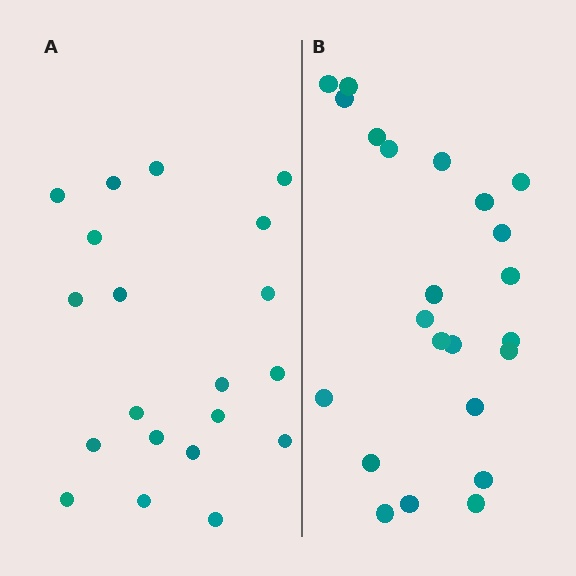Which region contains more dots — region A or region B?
Region B (the right region) has more dots.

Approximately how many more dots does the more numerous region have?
Region B has just a few more — roughly 2 or 3 more dots than region A.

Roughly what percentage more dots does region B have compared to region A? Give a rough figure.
About 15% more.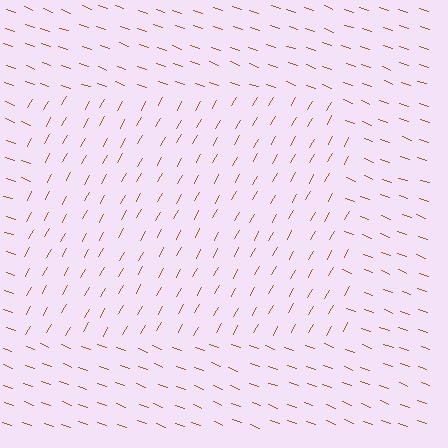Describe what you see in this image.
The image is filled with small brown line segments. A rectangle region in the image has lines oriented differently from the surrounding lines, creating a visible texture boundary.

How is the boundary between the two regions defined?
The boundary is defined purely by a change in line orientation (approximately 81 degrees difference). All lines are the same color and thickness.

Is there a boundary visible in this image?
Yes, there is a texture boundary formed by a change in line orientation.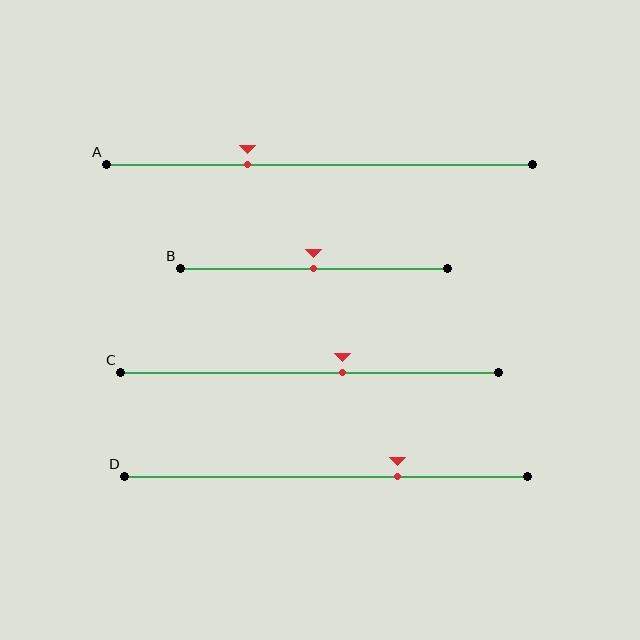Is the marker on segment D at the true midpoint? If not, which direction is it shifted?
No, the marker on segment D is shifted to the right by about 18% of the segment length.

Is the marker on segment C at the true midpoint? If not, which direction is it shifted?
No, the marker on segment C is shifted to the right by about 9% of the segment length.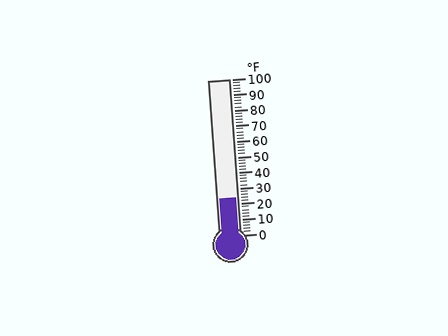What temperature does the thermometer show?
The thermometer shows approximately 24°F.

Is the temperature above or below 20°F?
The temperature is above 20°F.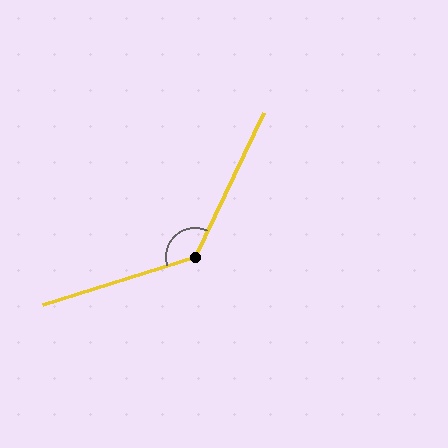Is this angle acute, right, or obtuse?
It is obtuse.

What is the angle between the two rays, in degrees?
Approximately 133 degrees.